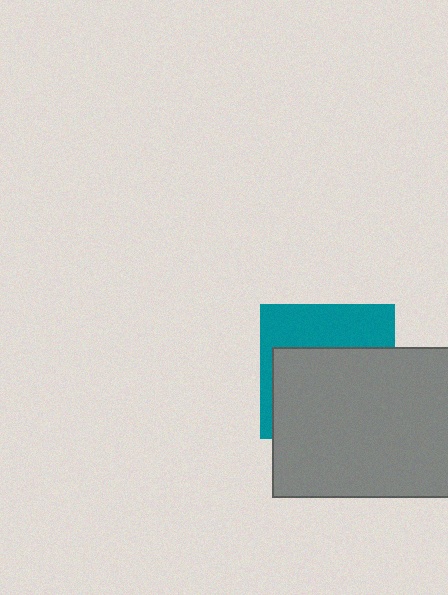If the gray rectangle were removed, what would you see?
You would see the complete teal square.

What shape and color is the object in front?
The object in front is a gray rectangle.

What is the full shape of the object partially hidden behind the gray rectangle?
The partially hidden object is a teal square.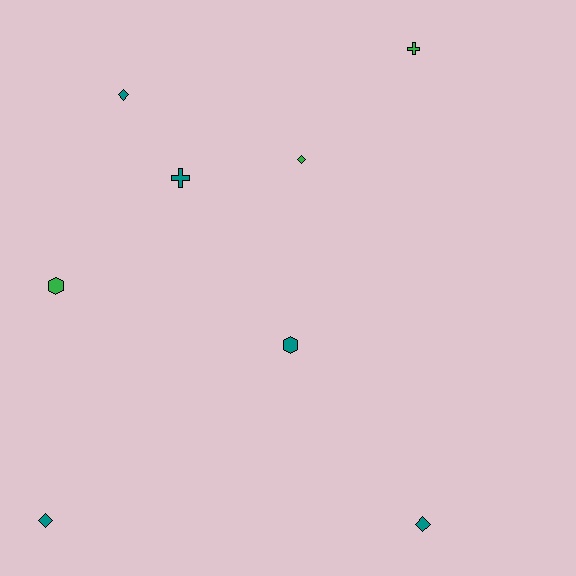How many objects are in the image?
There are 8 objects.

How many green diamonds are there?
There is 1 green diamond.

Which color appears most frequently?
Teal, with 5 objects.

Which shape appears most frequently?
Diamond, with 4 objects.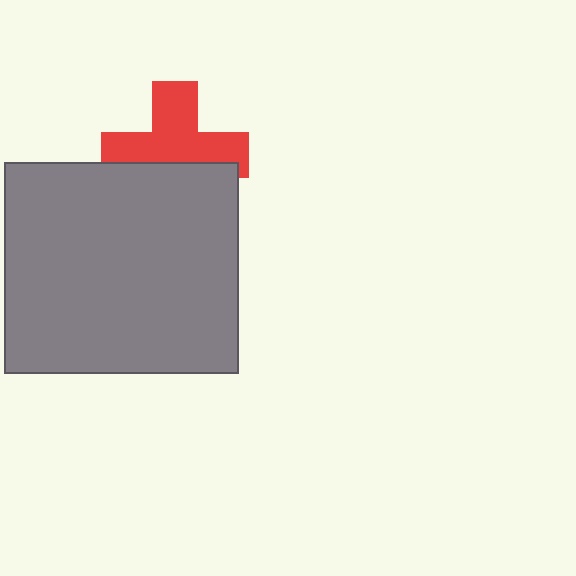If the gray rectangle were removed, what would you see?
You would see the complete red cross.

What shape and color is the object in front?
The object in front is a gray rectangle.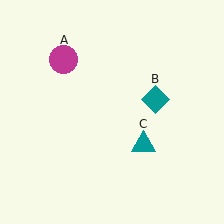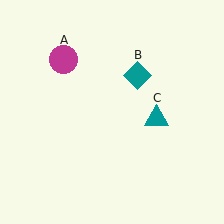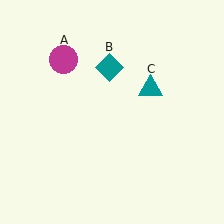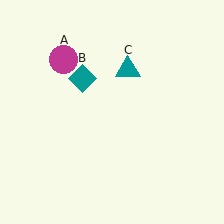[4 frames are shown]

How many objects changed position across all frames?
2 objects changed position: teal diamond (object B), teal triangle (object C).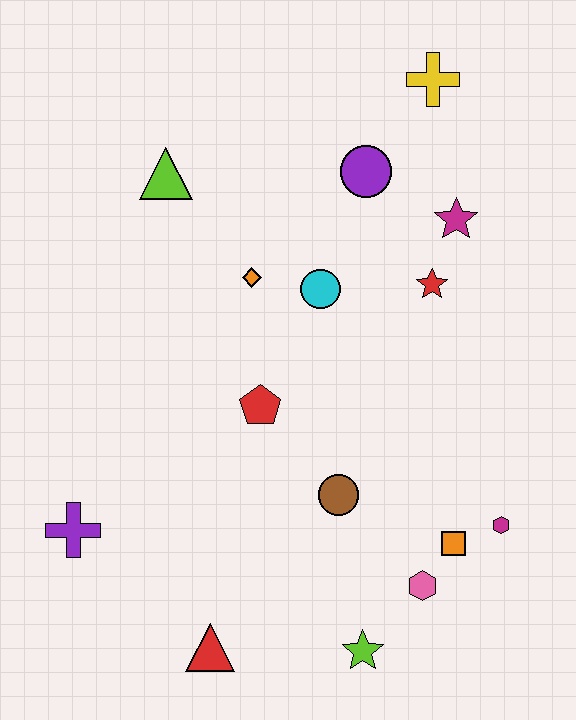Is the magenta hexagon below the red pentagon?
Yes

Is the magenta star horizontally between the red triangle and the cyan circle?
No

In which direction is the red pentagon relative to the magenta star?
The red pentagon is to the left of the magenta star.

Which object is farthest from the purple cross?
The yellow cross is farthest from the purple cross.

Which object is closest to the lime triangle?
The orange diamond is closest to the lime triangle.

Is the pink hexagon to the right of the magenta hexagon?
No